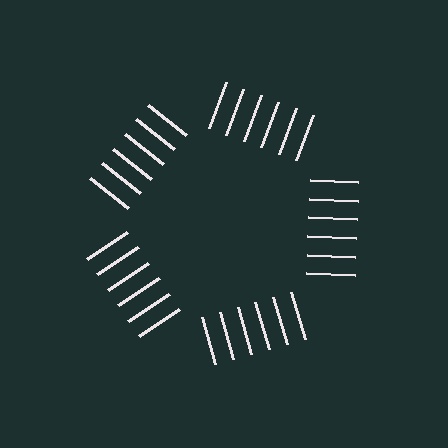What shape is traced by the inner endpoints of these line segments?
An illusory pentagon — the line segments terminate on its edges but no continuous stroke is drawn.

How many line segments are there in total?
30 — 6 along each of the 5 edges.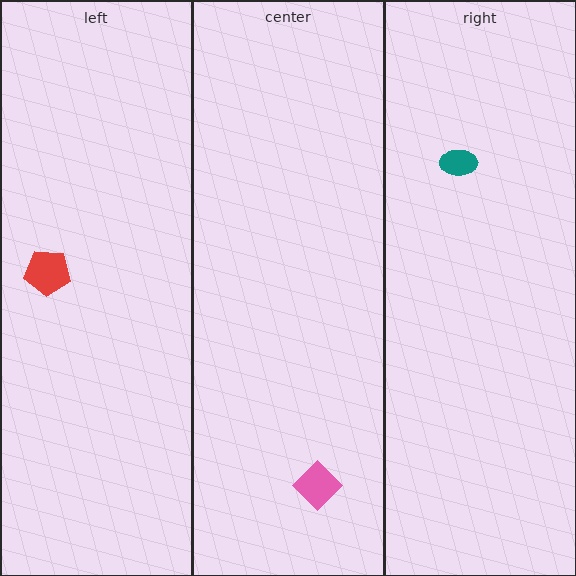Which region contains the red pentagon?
The left region.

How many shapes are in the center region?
1.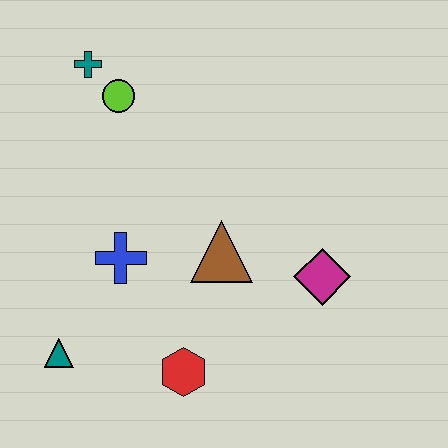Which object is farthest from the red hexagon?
The teal cross is farthest from the red hexagon.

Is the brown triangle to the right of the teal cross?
Yes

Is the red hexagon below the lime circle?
Yes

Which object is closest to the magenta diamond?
The brown triangle is closest to the magenta diamond.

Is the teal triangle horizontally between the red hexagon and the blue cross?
No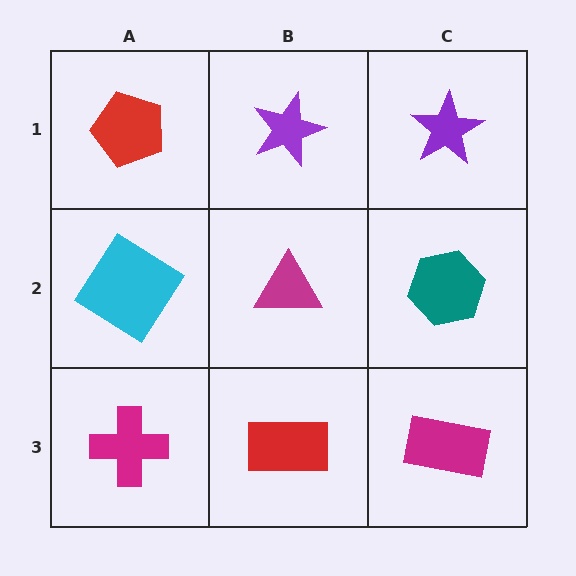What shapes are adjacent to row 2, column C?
A purple star (row 1, column C), a magenta rectangle (row 3, column C), a magenta triangle (row 2, column B).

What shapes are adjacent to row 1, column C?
A teal hexagon (row 2, column C), a purple star (row 1, column B).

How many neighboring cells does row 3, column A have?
2.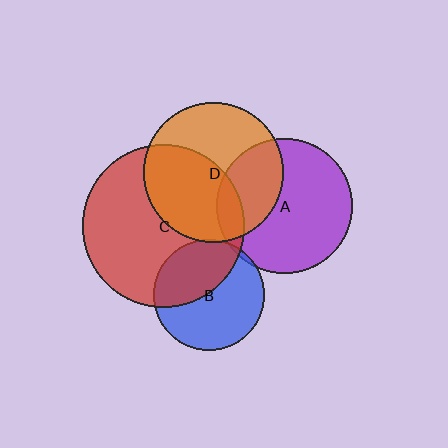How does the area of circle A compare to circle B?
Approximately 1.5 times.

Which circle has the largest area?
Circle C (red).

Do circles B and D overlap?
Yes.